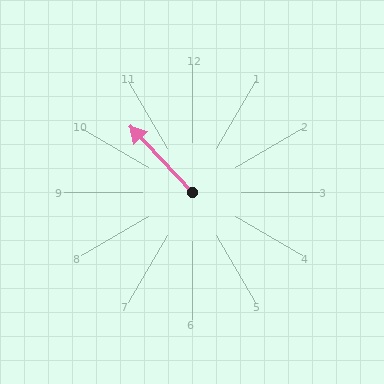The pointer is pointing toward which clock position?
Roughly 11 o'clock.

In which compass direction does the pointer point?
Northwest.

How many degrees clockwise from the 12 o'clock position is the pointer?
Approximately 317 degrees.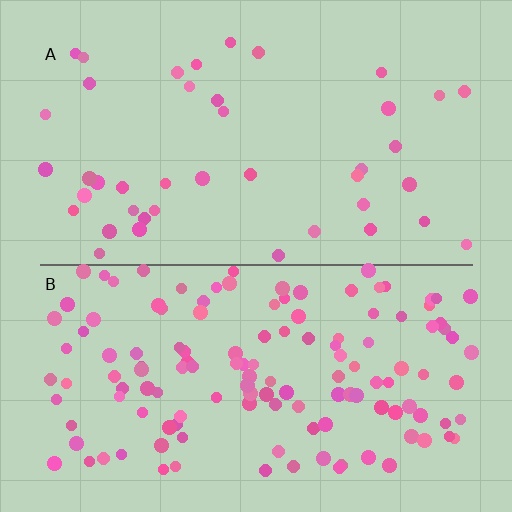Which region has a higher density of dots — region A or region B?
B (the bottom).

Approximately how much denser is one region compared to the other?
Approximately 3.3× — region B over region A.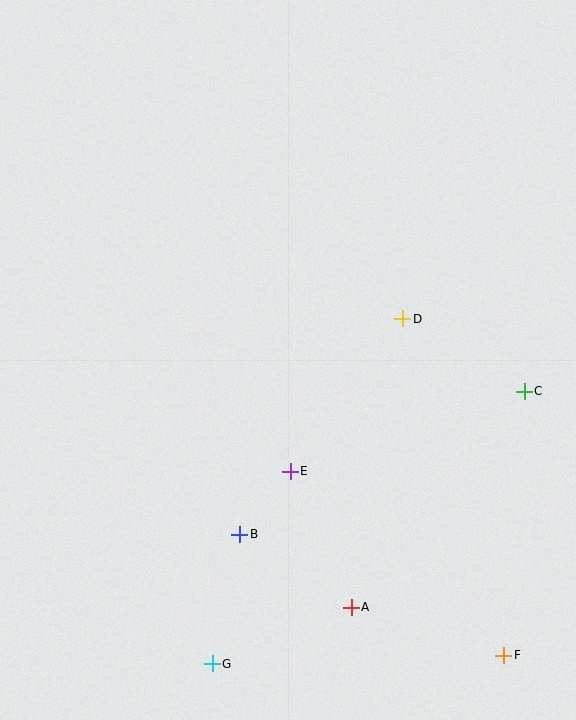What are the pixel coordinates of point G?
Point G is at (212, 664).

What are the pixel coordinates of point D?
Point D is at (403, 319).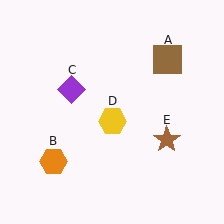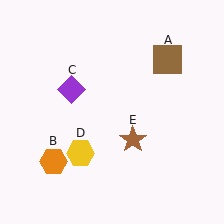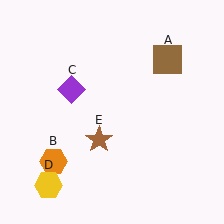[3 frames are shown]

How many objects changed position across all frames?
2 objects changed position: yellow hexagon (object D), brown star (object E).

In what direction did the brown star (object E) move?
The brown star (object E) moved left.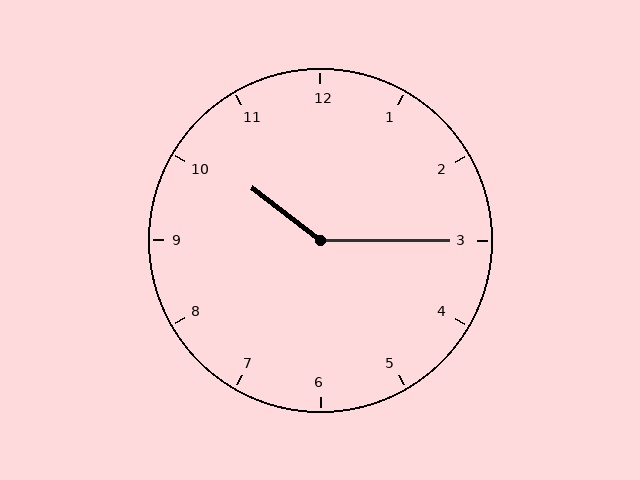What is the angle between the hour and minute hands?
Approximately 142 degrees.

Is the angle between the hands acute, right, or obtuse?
It is obtuse.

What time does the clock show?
10:15.